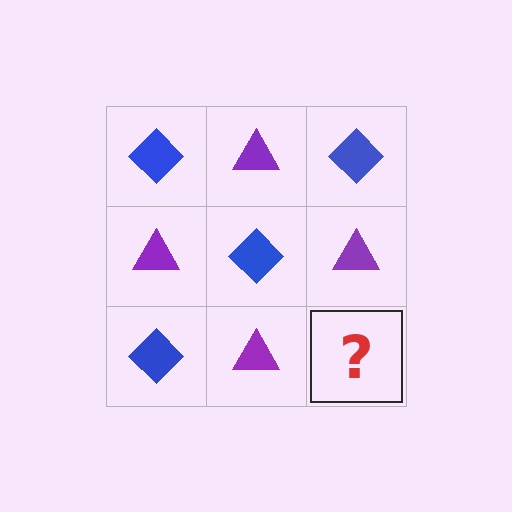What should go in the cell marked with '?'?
The missing cell should contain a blue diamond.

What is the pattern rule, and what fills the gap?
The rule is that it alternates blue diamond and purple triangle in a checkerboard pattern. The gap should be filled with a blue diamond.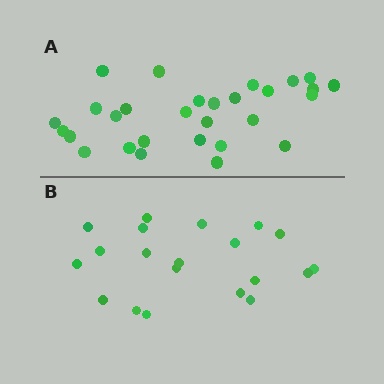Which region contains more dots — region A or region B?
Region A (the top region) has more dots.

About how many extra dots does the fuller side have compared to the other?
Region A has roughly 8 or so more dots than region B.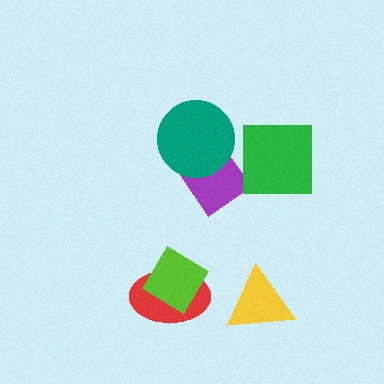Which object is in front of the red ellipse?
The lime diamond is in front of the red ellipse.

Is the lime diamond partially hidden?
No, no other shape covers it.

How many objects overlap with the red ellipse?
1 object overlaps with the red ellipse.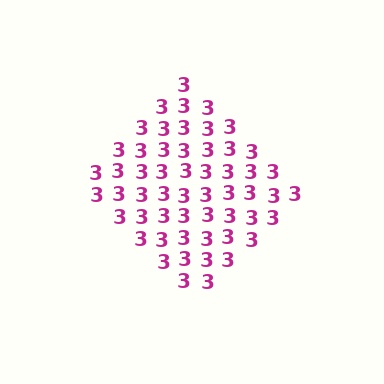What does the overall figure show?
The overall figure shows a diamond.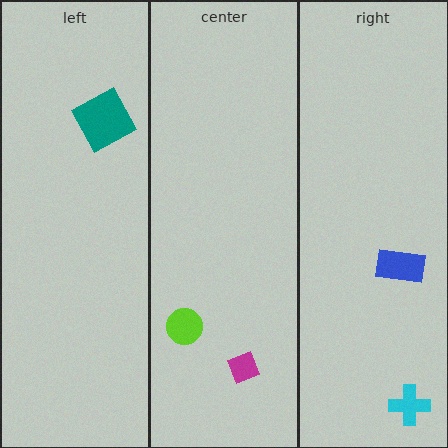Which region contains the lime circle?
The center region.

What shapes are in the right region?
The blue rectangle, the cyan cross.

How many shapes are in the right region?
2.